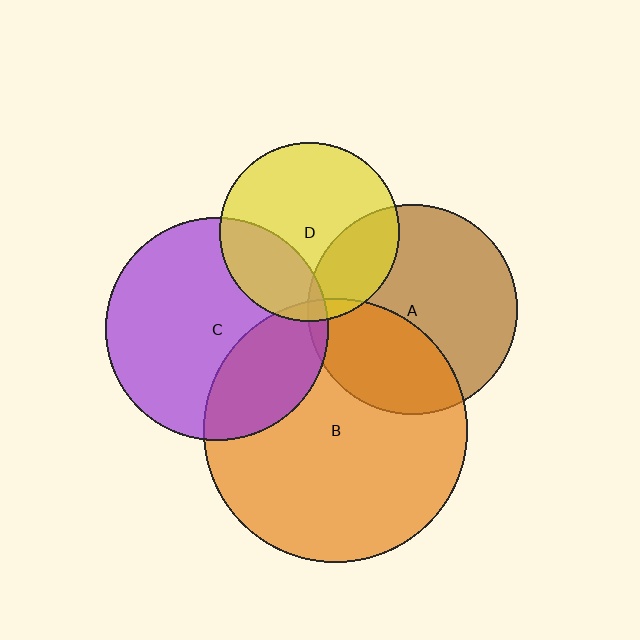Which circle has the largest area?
Circle B (orange).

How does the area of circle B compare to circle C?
Approximately 1.4 times.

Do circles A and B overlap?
Yes.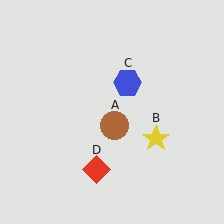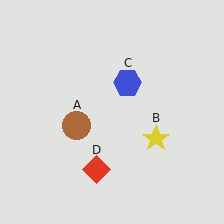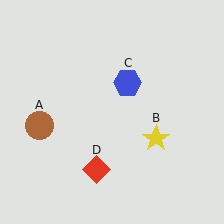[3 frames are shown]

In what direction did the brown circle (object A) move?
The brown circle (object A) moved left.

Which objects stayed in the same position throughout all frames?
Yellow star (object B) and blue hexagon (object C) and red diamond (object D) remained stationary.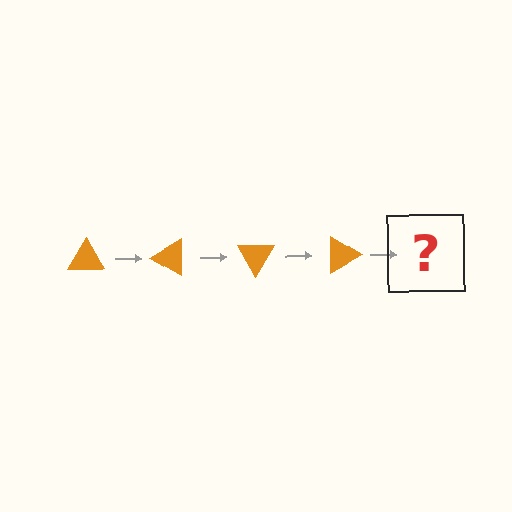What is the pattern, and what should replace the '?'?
The pattern is that the triangle rotates 30 degrees each step. The '?' should be an orange triangle rotated 120 degrees.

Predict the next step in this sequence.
The next step is an orange triangle rotated 120 degrees.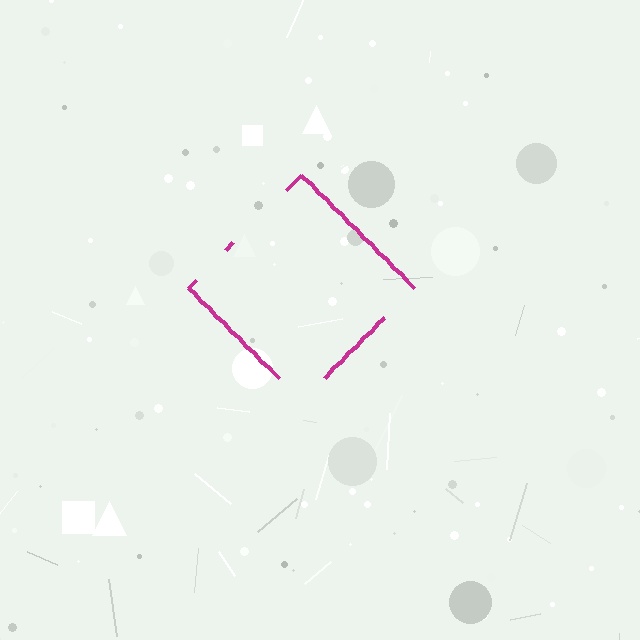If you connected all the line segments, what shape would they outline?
They would outline a diamond.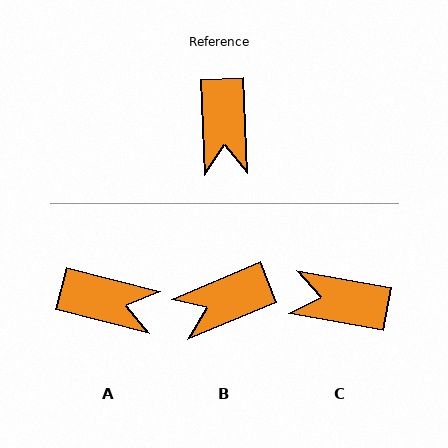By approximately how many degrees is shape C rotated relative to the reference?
Approximately 103 degrees clockwise.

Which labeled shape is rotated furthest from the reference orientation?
C, about 103 degrees away.